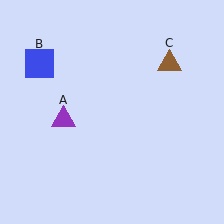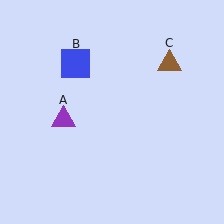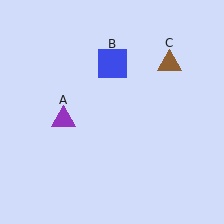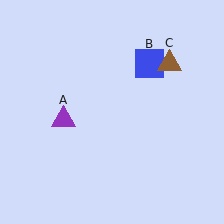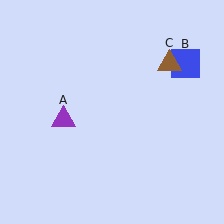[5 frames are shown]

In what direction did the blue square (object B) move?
The blue square (object B) moved right.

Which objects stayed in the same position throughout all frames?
Purple triangle (object A) and brown triangle (object C) remained stationary.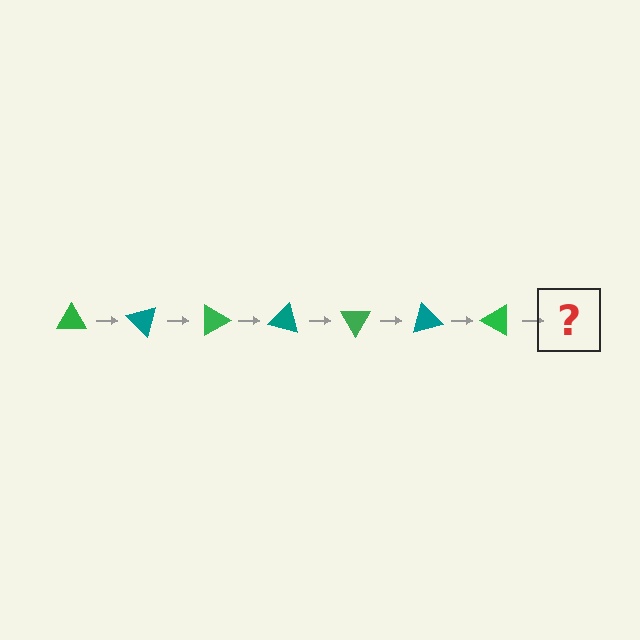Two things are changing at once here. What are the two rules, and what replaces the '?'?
The two rules are that it rotates 45 degrees each step and the color cycles through green and teal. The '?' should be a teal triangle, rotated 315 degrees from the start.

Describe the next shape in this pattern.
It should be a teal triangle, rotated 315 degrees from the start.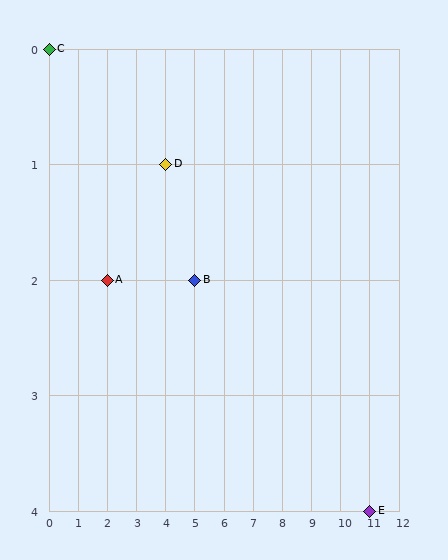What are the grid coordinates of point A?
Point A is at grid coordinates (2, 2).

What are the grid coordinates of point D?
Point D is at grid coordinates (4, 1).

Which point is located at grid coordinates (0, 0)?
Point C is at (0, 0).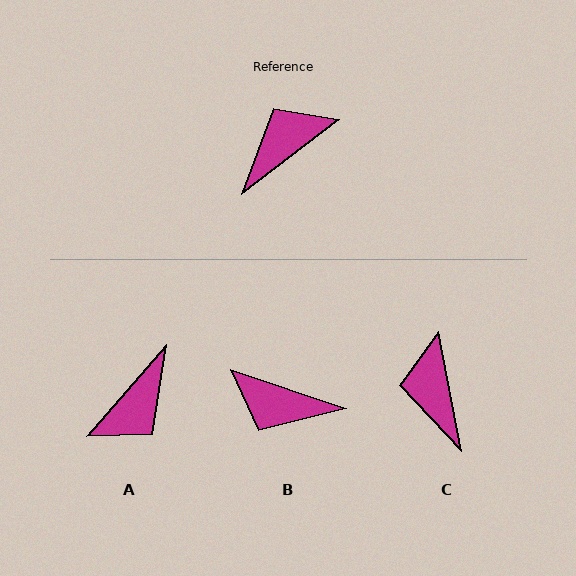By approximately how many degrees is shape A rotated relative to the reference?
Approximately 169 degrees clockwise.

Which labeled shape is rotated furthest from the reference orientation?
A, about 169 degrees away.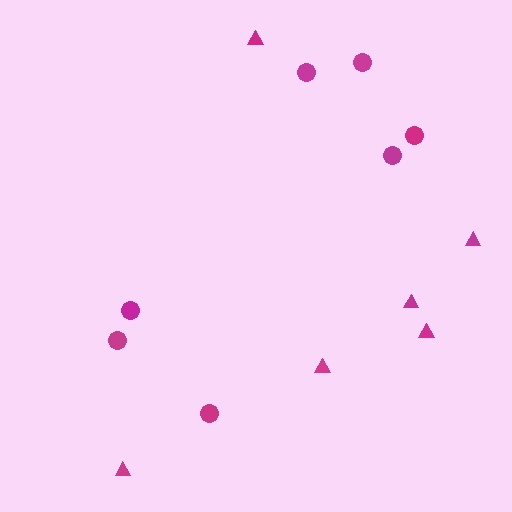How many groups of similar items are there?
There are 2 groups: one group of circles (7) and one group of triangles (6).